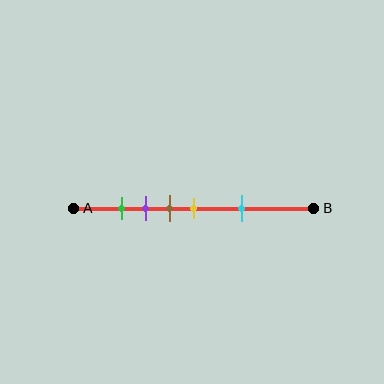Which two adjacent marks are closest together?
The green and purple marks are the closest adjacent pair.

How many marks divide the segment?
There are 5 marks dividing the segment.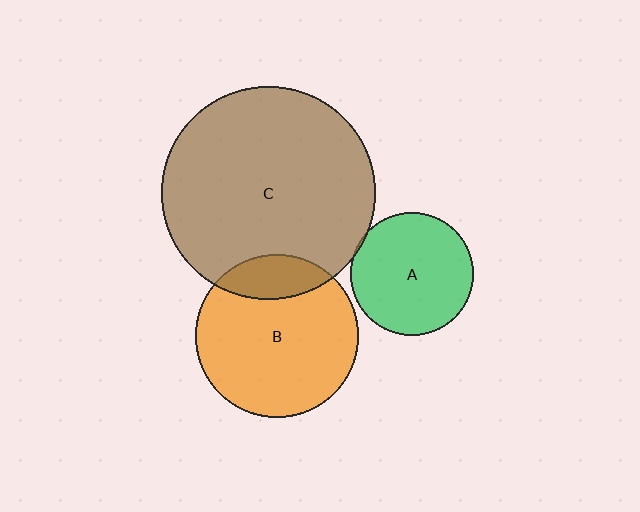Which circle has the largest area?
Circle C (brown).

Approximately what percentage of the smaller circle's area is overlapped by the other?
Approximately 5%.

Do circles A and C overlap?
Yes.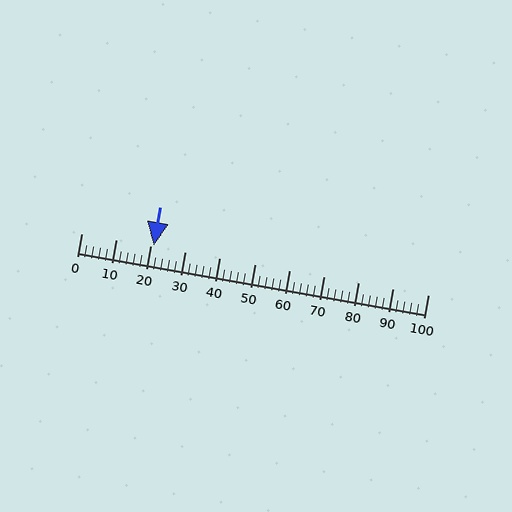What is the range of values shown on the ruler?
The ruler shows values from 0 to 100.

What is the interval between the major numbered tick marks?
The major tick marks are spaced 10 units apart.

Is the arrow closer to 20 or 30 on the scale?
The arrow is closer to 20.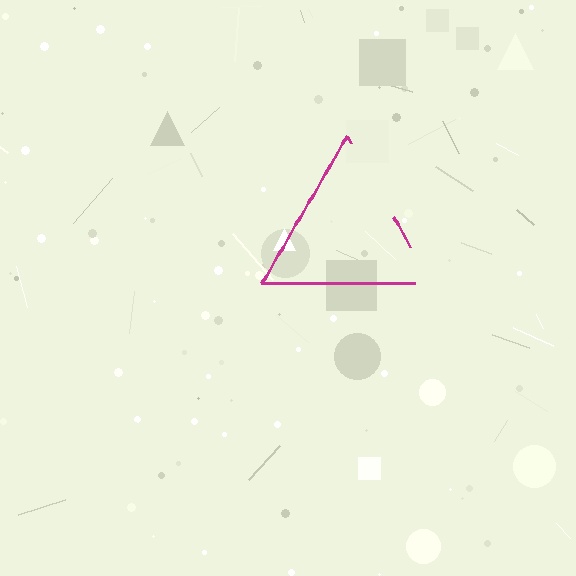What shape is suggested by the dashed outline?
The dashed outline suggests a triangle.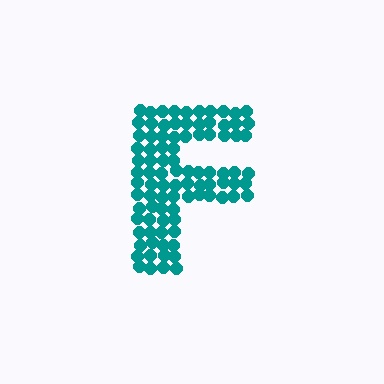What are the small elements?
The small elements are circles.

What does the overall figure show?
The overall figure shows the letter F.